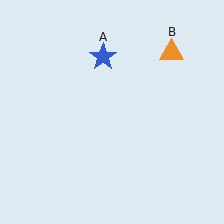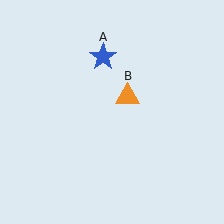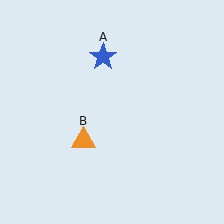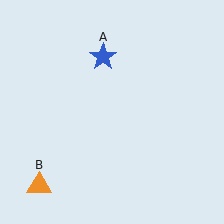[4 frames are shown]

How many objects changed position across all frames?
1 object changed position: orange triangle (object B).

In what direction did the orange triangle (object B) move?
The orange triangle (object B) moved down and to the left.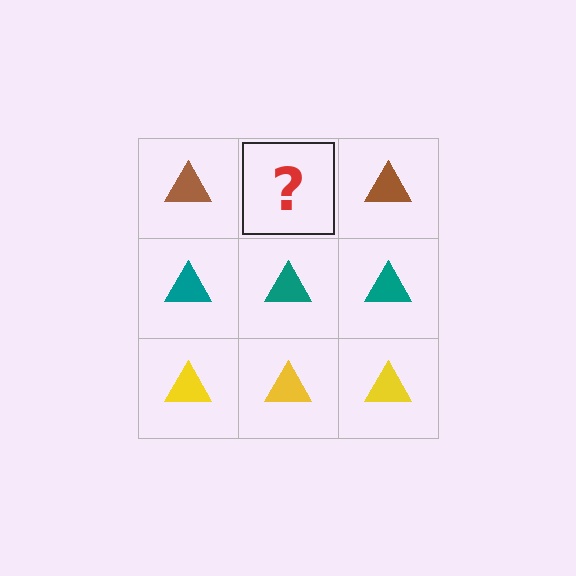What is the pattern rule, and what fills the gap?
The rule is that each row has a consistent color. The gap should be filled with a brown triangle.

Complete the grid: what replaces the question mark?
The question mark should be replaced with a brown triangle.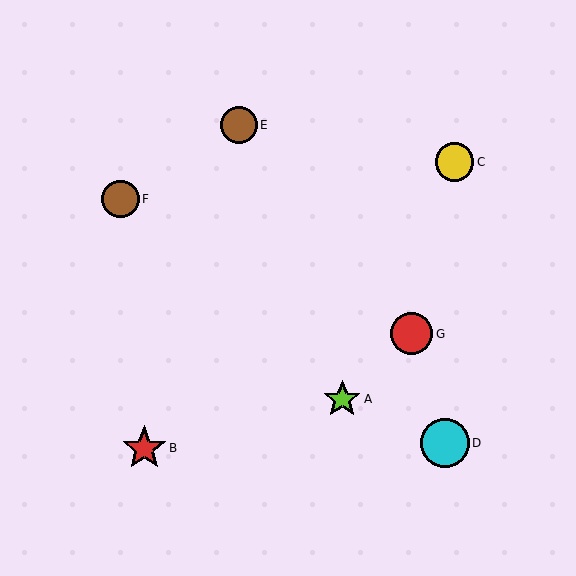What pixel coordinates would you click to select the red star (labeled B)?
Click at (144, 448) to select the red star B.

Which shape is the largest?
The cyan circle (labeled D) is the largest.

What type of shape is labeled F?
Shape F is a brown circle.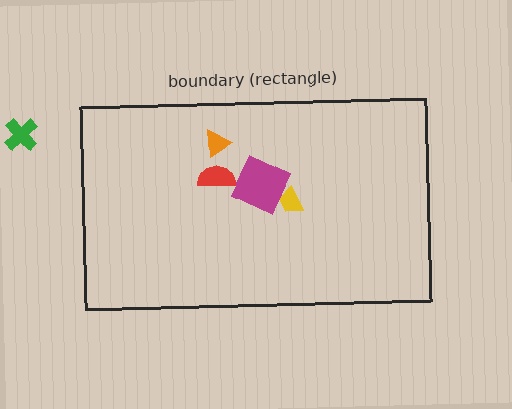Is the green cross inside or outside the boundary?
Outside.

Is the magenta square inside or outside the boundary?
Inside.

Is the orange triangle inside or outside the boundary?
Inside.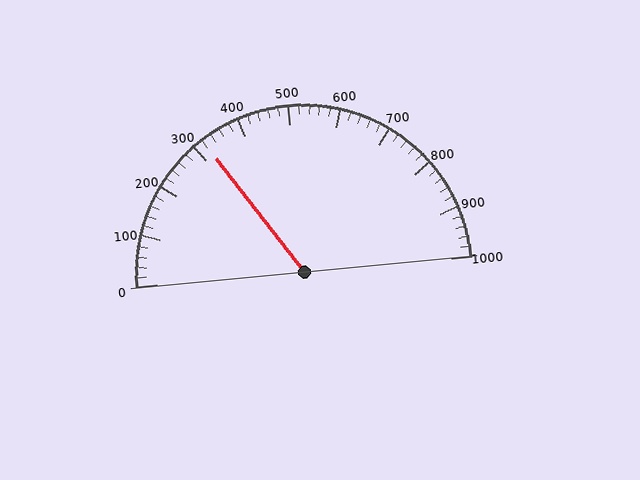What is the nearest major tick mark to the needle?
The nearest major tick mark is 300.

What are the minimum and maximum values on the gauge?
The gauge ranges from 0 to 1000.